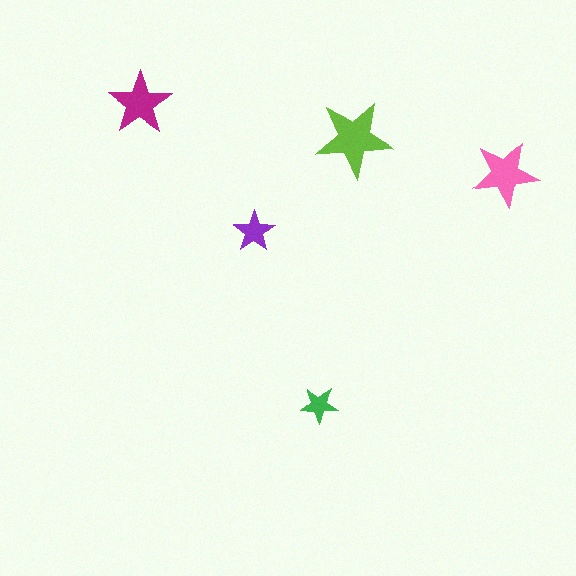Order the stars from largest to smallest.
the lime one, the pink one, the magenta one, the purple one, the green one.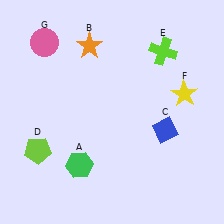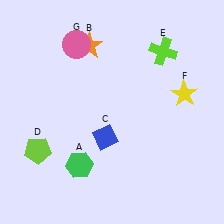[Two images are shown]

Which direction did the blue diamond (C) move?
The blue diamond (C) moved left.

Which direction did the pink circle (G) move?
The pink circle (G) moved right.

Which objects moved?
The objects that moved are: the blue diamond (C), the pink circle (G).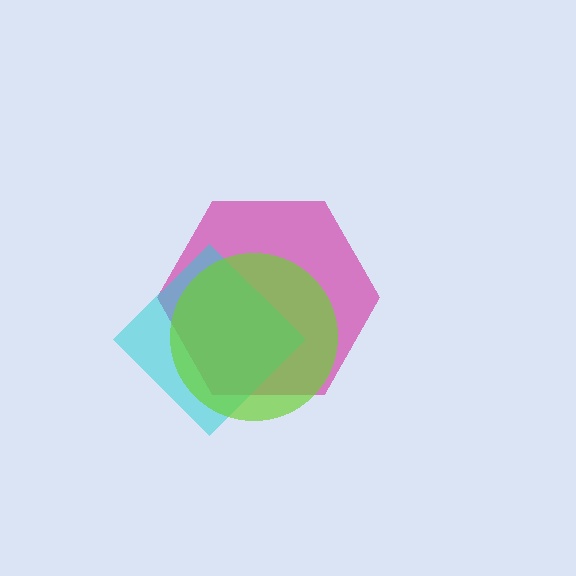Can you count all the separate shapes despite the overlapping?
Yes, there are 3 separate shapes.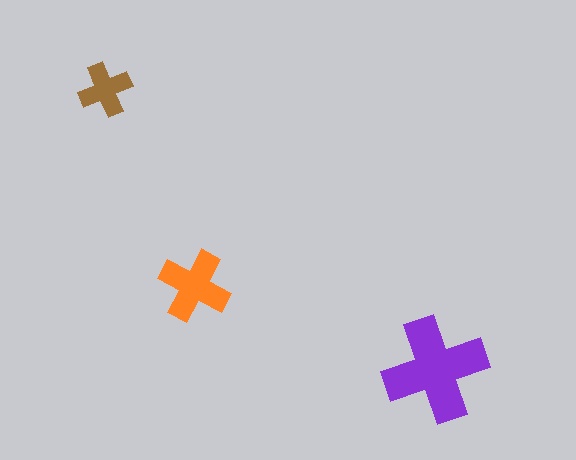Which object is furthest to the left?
The brown cross is leftmost.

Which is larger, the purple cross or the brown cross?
The purple one.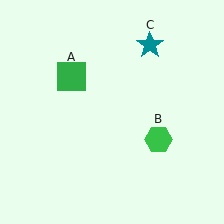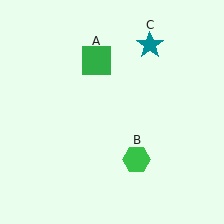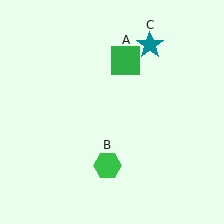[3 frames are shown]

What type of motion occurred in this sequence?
The green square (object A), green hexagon (object B) rotated clockwise around the center of the scene.